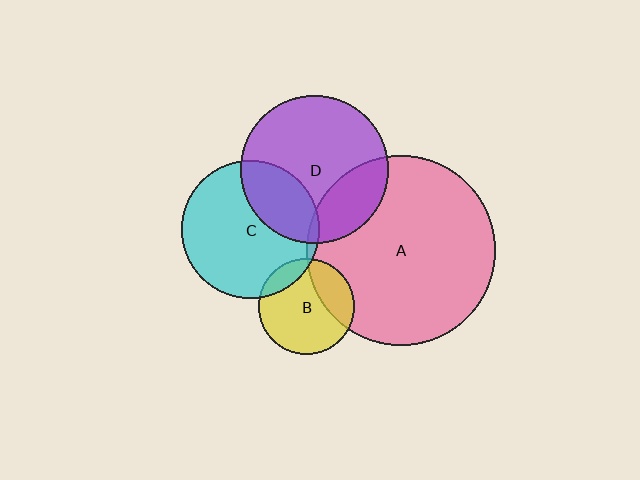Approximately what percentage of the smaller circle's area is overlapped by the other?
Approximately 5%.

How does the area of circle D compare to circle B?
Approximately 2.4 times.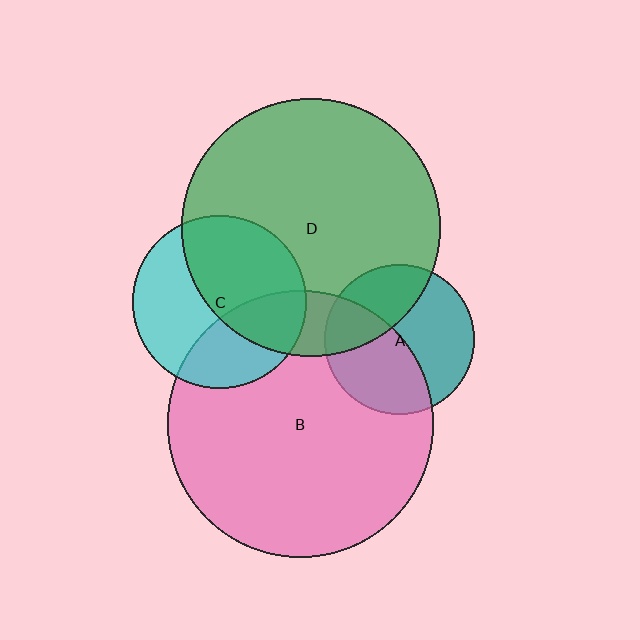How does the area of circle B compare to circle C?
Approximately 2.4 times.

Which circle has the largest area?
Circle B (pink).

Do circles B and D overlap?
Yes.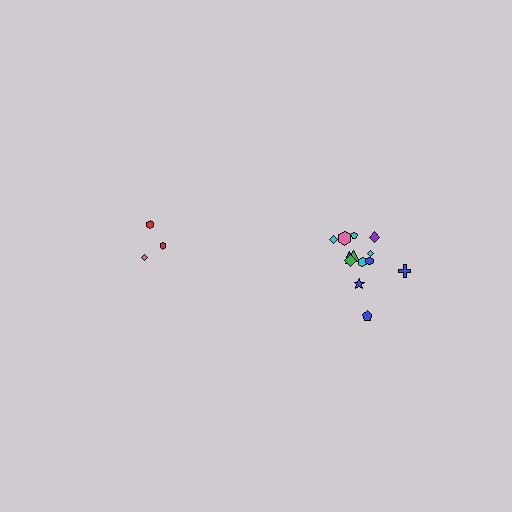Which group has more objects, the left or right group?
The right group.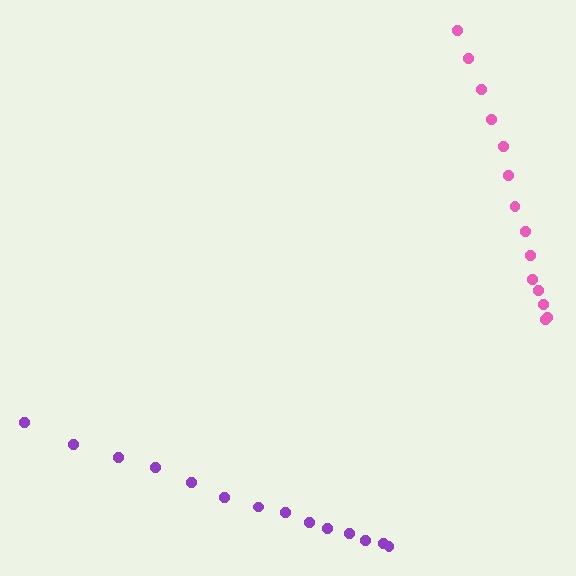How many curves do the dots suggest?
There are 2 distinct paths.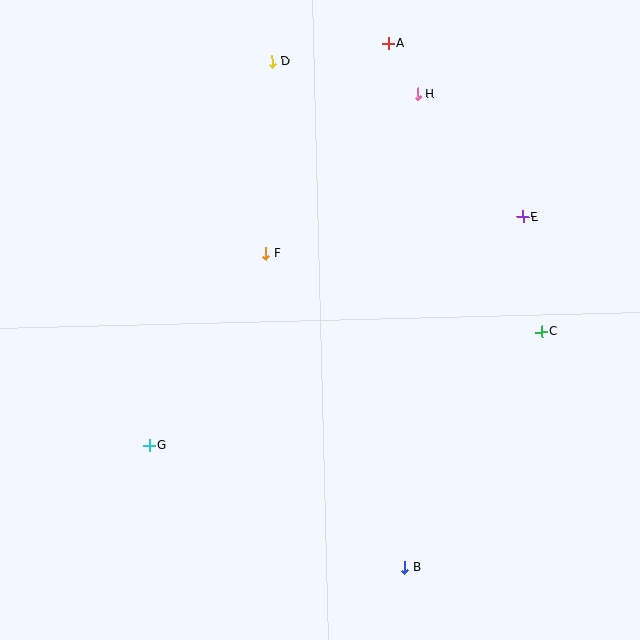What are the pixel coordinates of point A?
Point A is at (388, 43).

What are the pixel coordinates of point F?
Point F is at (266, 253).